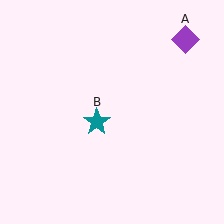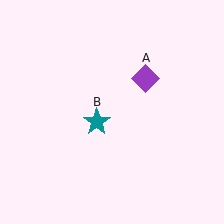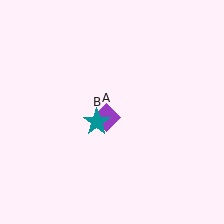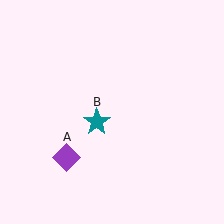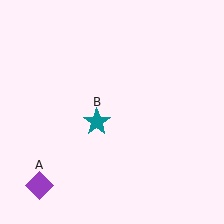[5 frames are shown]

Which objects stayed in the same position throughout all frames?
Teal star (object B) remained stationary.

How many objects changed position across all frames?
1 object changed position: purple diamond (object A).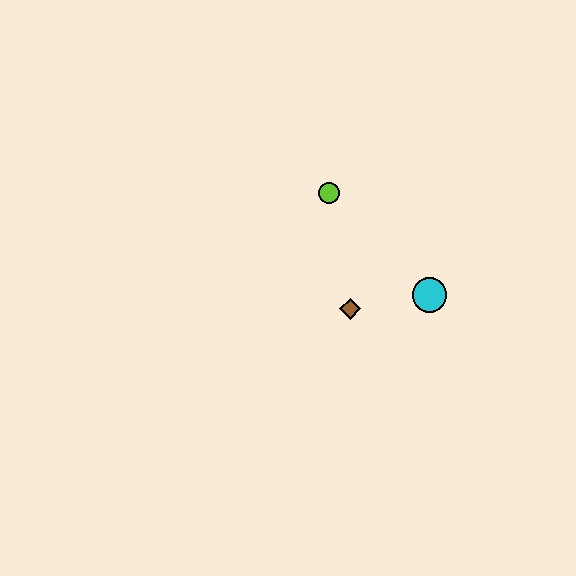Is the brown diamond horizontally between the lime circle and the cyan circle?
Yes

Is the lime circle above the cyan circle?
Yes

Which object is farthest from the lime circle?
The cyan circle is farthest from the lime circle.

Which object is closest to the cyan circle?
The brown diamond is closest to the cyan circle.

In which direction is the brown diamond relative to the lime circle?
The brown diamond is below the lime circle.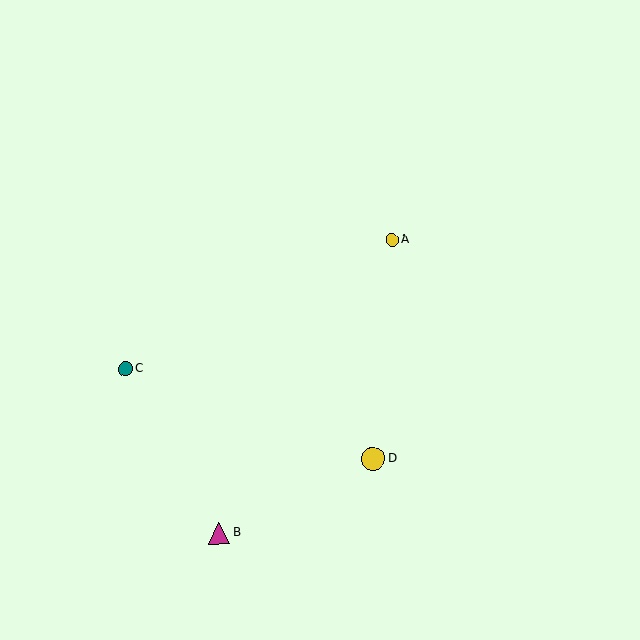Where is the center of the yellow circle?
The center of the yellow circle is at (392, 240).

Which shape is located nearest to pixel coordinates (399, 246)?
The yellow circle (labeled A) at (392, 240) is nearest to that location.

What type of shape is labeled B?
Shape B is a magenta triangle.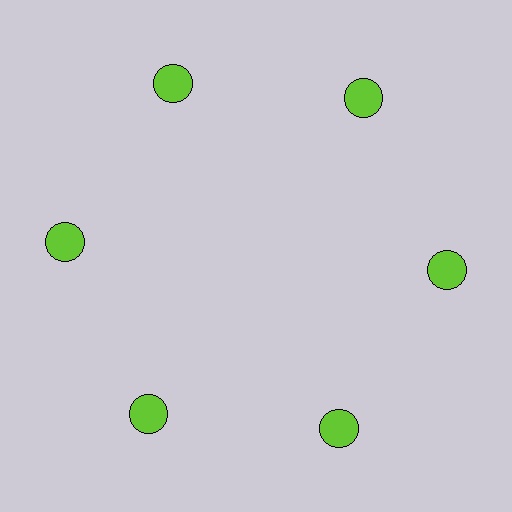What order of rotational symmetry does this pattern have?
This pattern has 6-fold rotational symmetry.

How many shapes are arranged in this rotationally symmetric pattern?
There are 6 shapes, arranged in 6 groups of 1.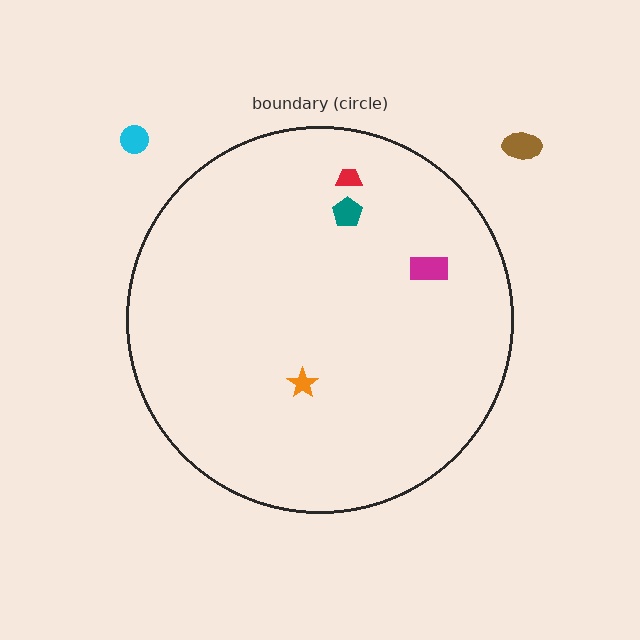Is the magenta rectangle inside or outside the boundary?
Inside.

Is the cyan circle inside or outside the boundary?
Outside.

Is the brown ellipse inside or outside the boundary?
Outside.